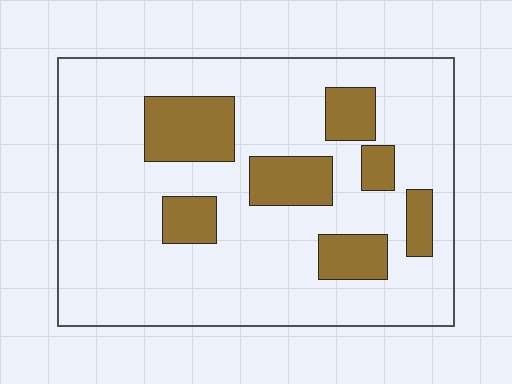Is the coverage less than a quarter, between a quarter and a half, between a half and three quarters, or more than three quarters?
Less than a quarter.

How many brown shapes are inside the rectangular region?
7.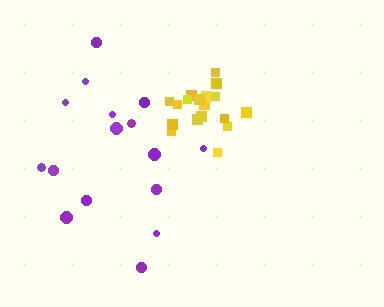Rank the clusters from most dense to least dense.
yellow, purple.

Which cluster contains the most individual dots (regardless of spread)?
Yellow (18).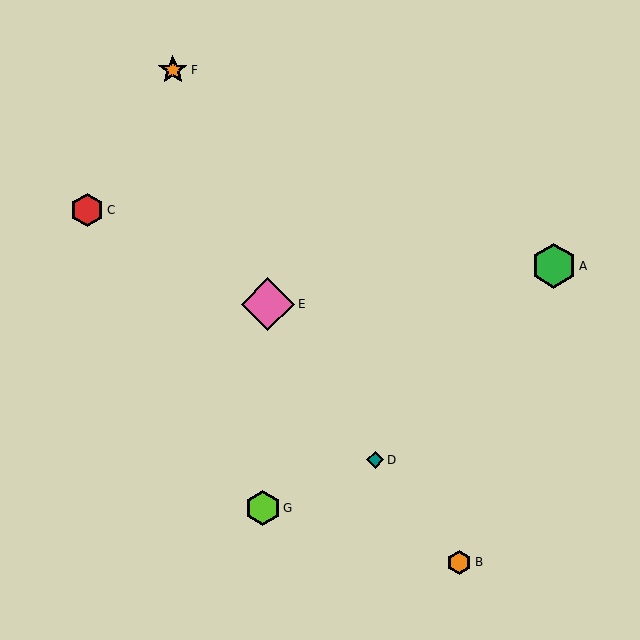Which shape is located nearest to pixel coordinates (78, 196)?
The red hexagon (labeled C) at (87, 210) is nearest to that location.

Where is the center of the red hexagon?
The center of the red hexagon is at (87, 210).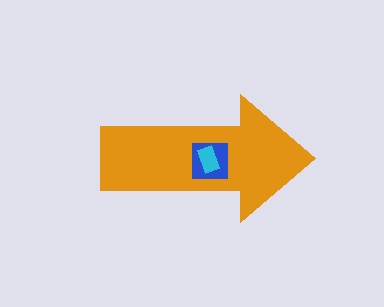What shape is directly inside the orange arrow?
The blue square.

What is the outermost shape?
The orange arrow.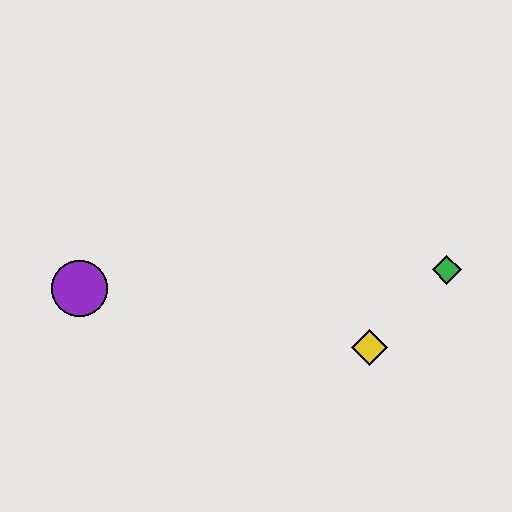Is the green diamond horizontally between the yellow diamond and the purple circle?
No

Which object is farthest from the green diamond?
The purple circle is farthest from the green diamond.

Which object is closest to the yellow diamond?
The green diamond is closest to the yellow diamond.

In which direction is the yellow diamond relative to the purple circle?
The yellow diamond is to the right of the purple circle.